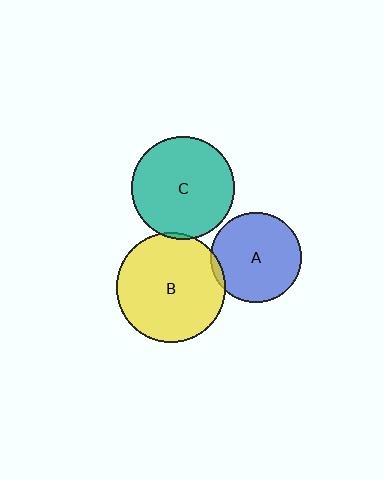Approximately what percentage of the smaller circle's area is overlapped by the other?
Approximately 5%.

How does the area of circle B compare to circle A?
Approximately 1.5 times.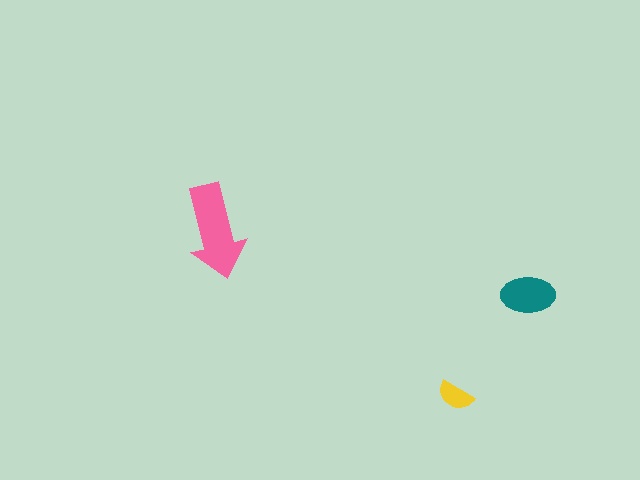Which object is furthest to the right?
The teal ellipse is rightmost.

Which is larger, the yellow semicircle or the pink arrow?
The pink arrow.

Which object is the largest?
The pink arrow.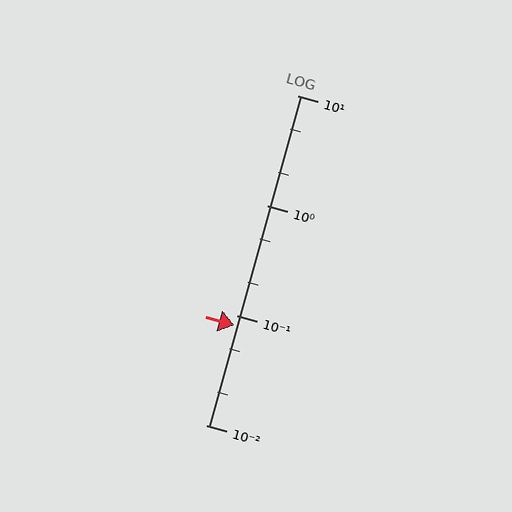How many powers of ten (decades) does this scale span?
The scale spans 3 decades, from 0.01 to 10.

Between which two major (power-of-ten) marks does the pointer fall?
The pointer is between 0.01 and 0.1.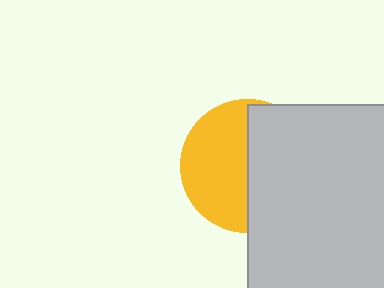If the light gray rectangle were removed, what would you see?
You would see the complete yellow circle.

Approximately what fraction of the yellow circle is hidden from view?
Roughly 49% of the yellow circle is hidden behind the light gray rectangle.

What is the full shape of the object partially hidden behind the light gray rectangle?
The partially hidden object is a yellow circle.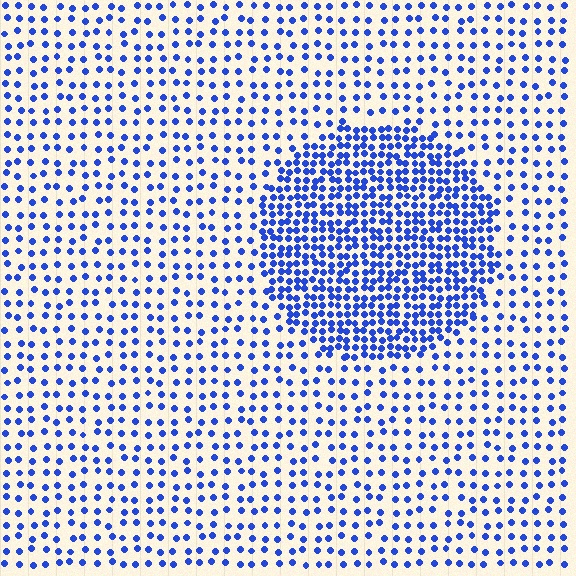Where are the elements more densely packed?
The elements are more densely packed inside the circle boundary.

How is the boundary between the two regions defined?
The boundary is defined by a change in element density (approximately 2.4x ratio). All elements are the same color, size, and shape.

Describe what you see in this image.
The image contains small blue elements arranged at two different densities. A circle-shaped region is visible where the elements are more densely packed than the surrounding area.